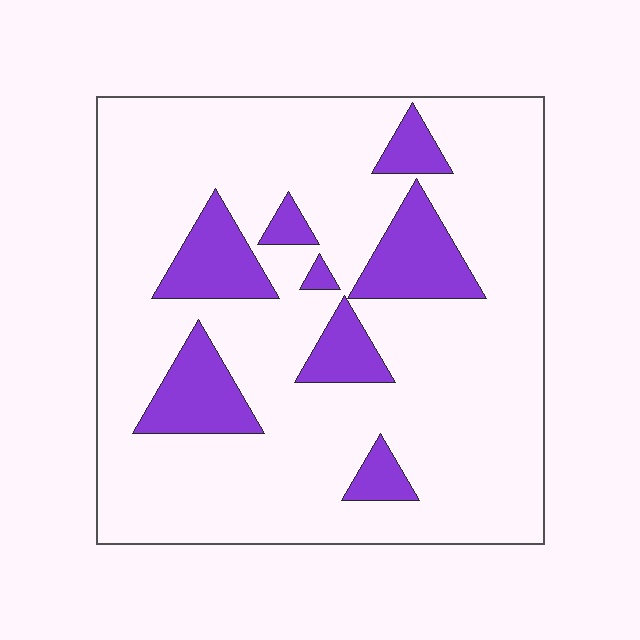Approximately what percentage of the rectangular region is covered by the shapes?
Approximately 20%.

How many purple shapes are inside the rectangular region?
8.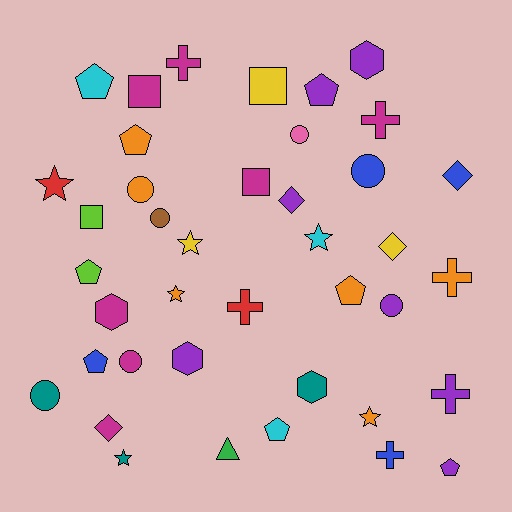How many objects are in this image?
There are 40 objects.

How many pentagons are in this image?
There are 8 pentagons.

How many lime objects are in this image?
There are 2 lime objects.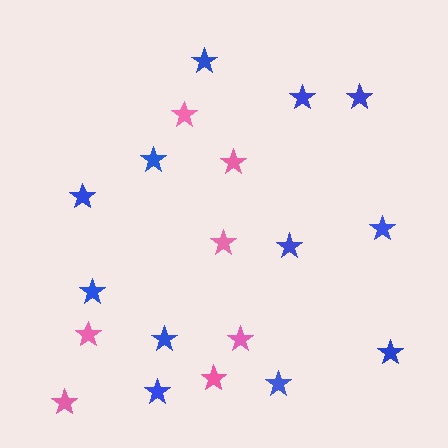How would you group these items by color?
There are 2 groups: one group of blue stars (12) and one group of pink stars (7).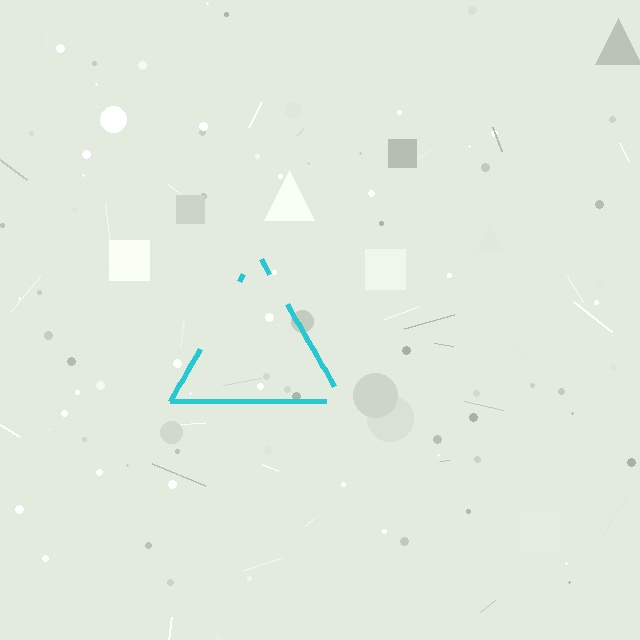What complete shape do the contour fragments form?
The contour fragments form a triangle.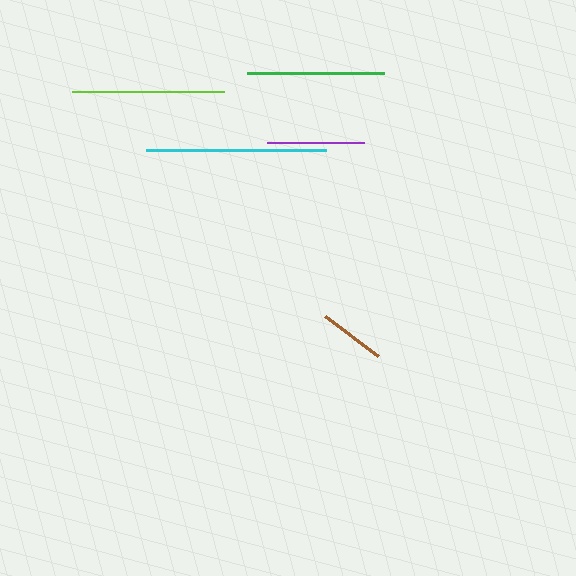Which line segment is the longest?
The cyan line is the longest at approximately 180 pixels.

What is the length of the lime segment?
The lime segment is approximately 152 pixels long.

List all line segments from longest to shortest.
From longest to shortest: cyan, lime, green, purple, brown.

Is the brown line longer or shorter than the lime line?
The lime line is longer than the brown line.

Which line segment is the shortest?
The brown line is the shortest at approximately 67 pixels.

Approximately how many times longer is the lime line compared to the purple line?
The lime line is approximately 1.6 times the length of the purple line.